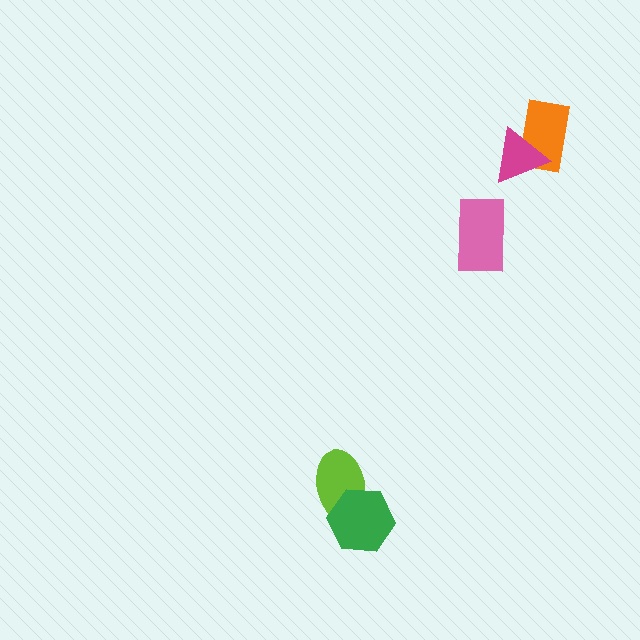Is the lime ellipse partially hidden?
Yes, it is partially covered by another shape.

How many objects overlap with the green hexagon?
1 object overlaps with the green hexagon.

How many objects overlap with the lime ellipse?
1 object overlaps with the lime ellipse.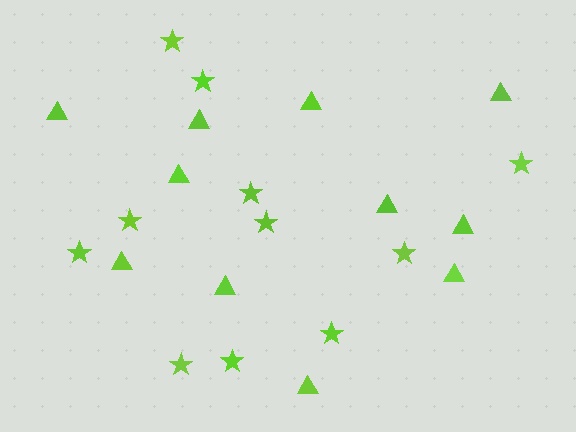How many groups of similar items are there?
There are 2 groups: one group of stars (11) and one group of triangles (11).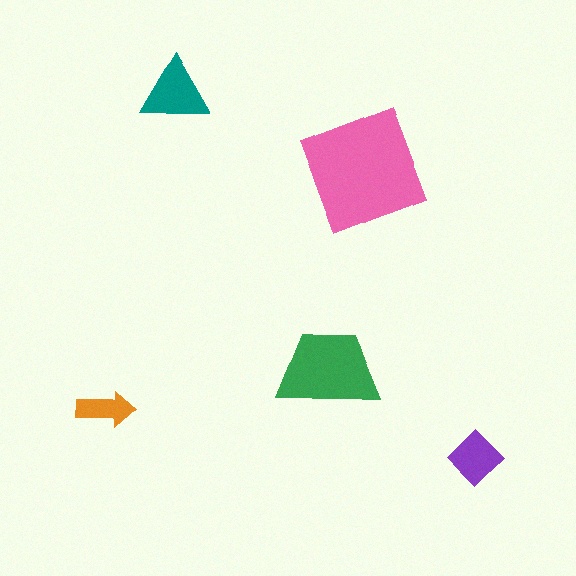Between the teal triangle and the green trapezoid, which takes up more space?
The green trapezoid.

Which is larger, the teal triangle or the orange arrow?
The teal triangle.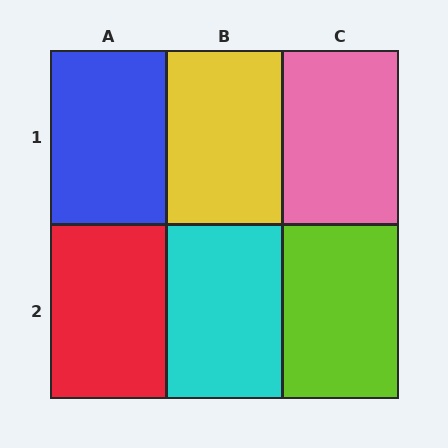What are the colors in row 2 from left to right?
Red, cyan, lime.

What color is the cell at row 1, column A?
Blue.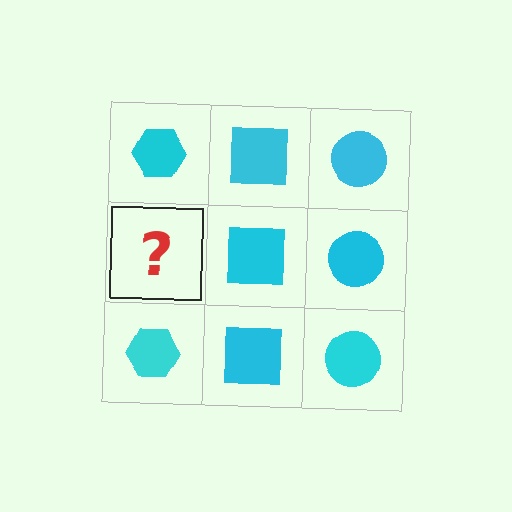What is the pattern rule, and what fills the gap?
The rule is that each column has a consistent shape. The gap should be filled with a cyan hexagon.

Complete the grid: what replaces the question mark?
The question mark should be replaced with a cyan hexagon.